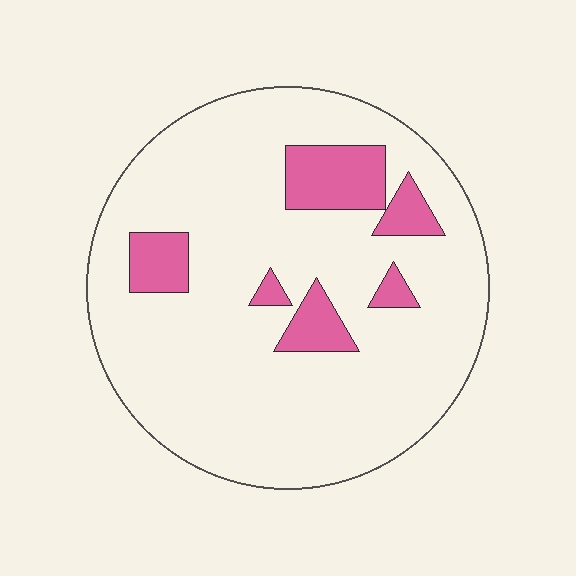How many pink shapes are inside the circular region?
6.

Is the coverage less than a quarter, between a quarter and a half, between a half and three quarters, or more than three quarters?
Less than a quarter.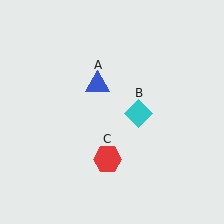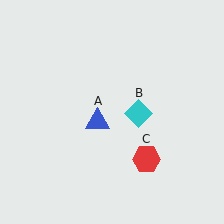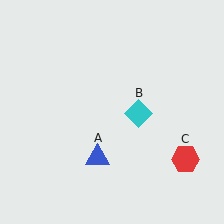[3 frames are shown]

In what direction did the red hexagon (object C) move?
The red hexagon (object C) moved right.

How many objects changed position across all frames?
2 objects changed position: blue triangle (object A), red hexagon (object C).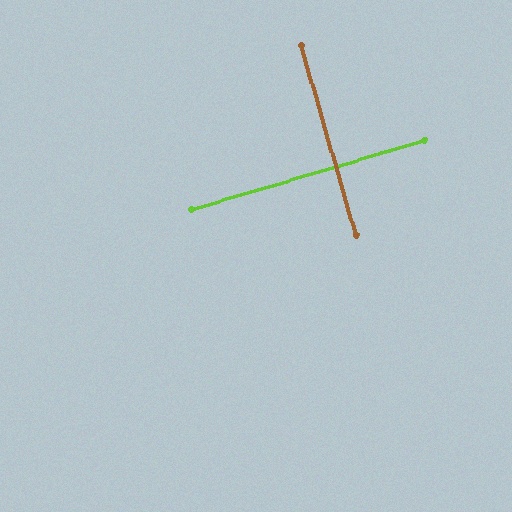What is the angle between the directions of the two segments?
Approximately 90 degrees.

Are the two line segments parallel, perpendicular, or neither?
Perpendicular — they meet at approximately 90°.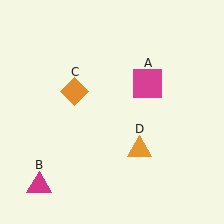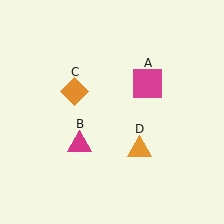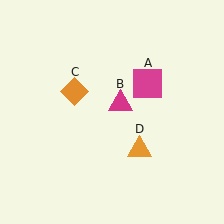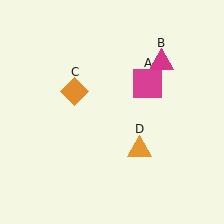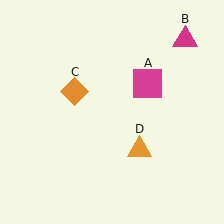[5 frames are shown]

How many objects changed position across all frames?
1 object changed position: magenta triangle (object B).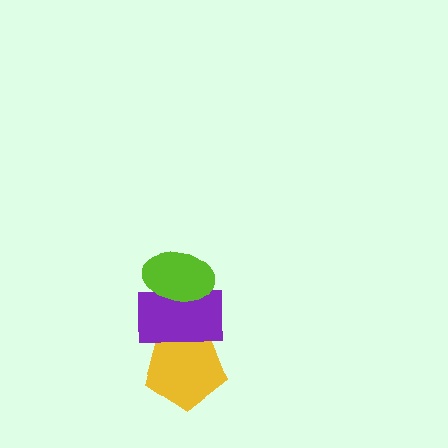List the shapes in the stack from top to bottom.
From top to bottom: the lime ellipse, the purple rectangle, the yellow pentagon.